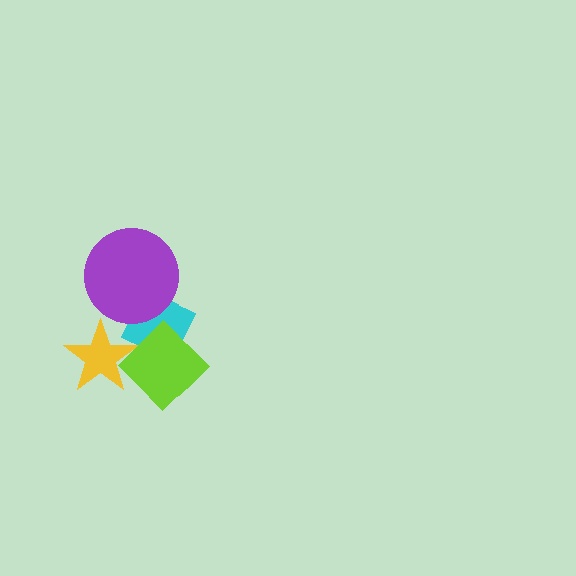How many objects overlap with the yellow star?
2 objects overlap with the yellow star.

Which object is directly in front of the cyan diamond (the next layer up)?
The yellow star is directly in front of the cyan diamond.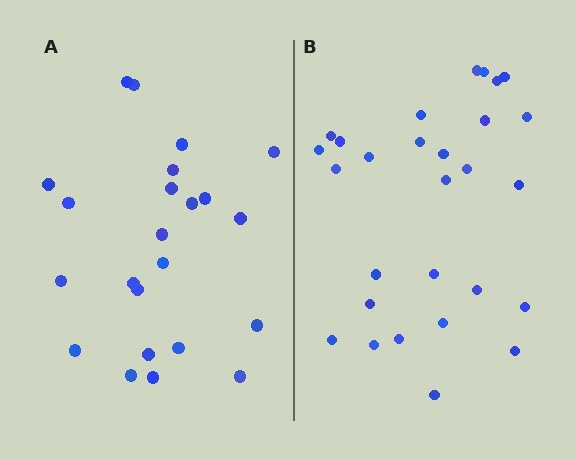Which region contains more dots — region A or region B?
Region B (the right region) has more dots.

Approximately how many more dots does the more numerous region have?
Region B has about 5 more dots than region A.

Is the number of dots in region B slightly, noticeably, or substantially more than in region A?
Region B has only slightly more — the two regions are fairly close. The ratio is roughly 1.2 to 1.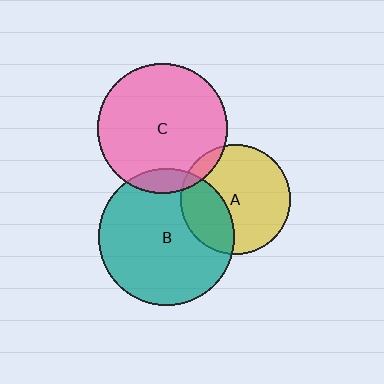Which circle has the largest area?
Circle B (teal).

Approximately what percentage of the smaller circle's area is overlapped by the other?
Approximately 10%.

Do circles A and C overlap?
Yes.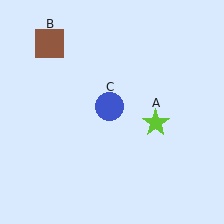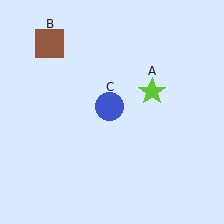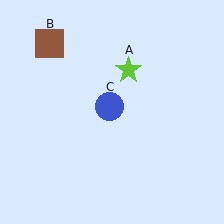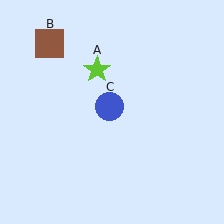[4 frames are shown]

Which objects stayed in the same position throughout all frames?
Brown square (object B) and blue circle (object C) remained stationary.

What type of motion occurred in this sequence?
The lime star (object A) rotated counterclockwise around the center of the scene.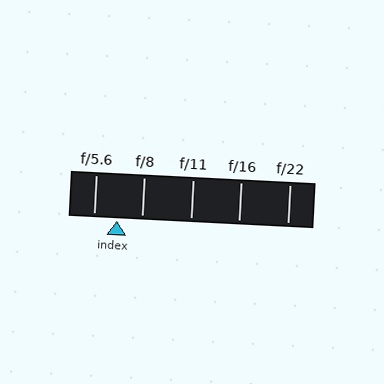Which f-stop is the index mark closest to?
The index mark is closest to f/5.6.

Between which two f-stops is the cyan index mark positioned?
The index mark is between f/5.6 and f/8.